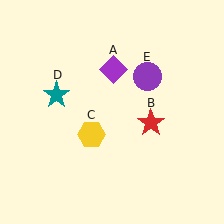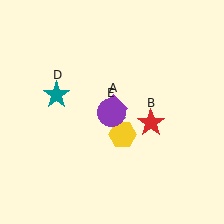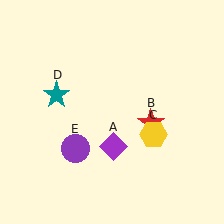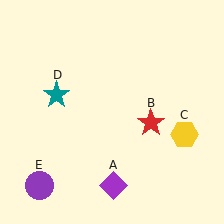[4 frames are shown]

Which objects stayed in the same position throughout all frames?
Red star (object B) and teal star (object D) remained stationary.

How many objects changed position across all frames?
3 objects changed position: purple diamond (object A), yellow hexagon (object C), purple circle (object E).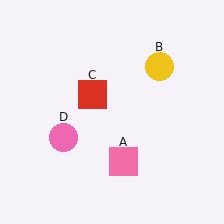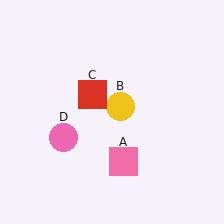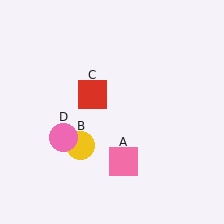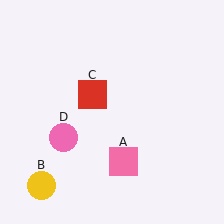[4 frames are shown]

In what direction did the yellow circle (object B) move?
The yellow circle (object B) moved down and to the left.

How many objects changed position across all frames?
1 object changed position: yellow circle (object B).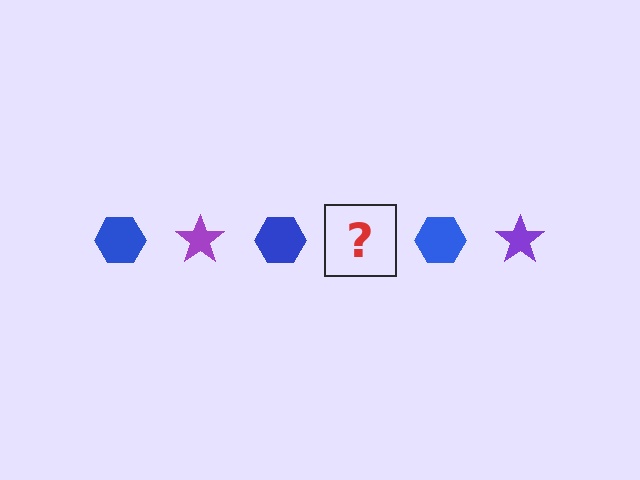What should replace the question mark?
The question mark should be replaced with a purple star.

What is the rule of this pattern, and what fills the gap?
The rule is that the pattern alternates between blue hexagon and purple star. The gap should be filled with a purple star.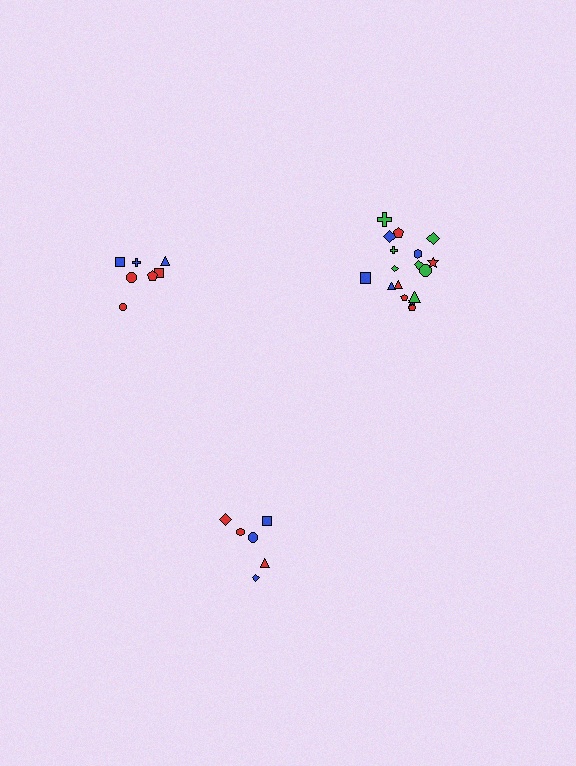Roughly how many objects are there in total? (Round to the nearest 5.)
Roughly 30 objects in total.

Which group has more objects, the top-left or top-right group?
The top-right group.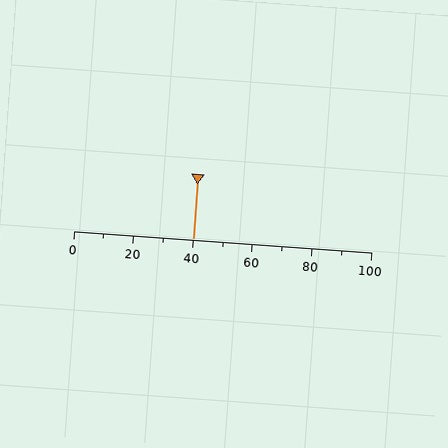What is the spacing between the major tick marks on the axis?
The major ticks are spaced 20 apart.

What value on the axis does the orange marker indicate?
The marker indicates approximately 40.